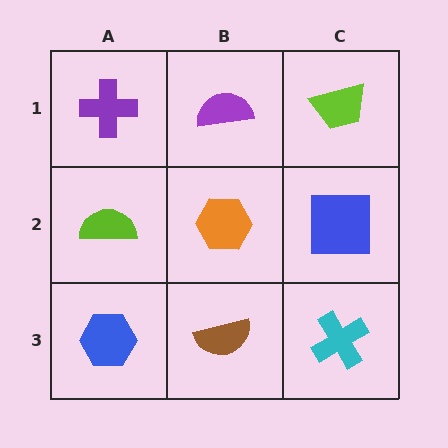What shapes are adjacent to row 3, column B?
An orange hexagon (row 2, column B), a blue hexagon (row 3, column A), a cyan cross (row 3, column C).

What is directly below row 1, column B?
An orange hexagon.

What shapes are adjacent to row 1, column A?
A lime semicircle (row 2, column A), a purple semicircle (row 1, column B).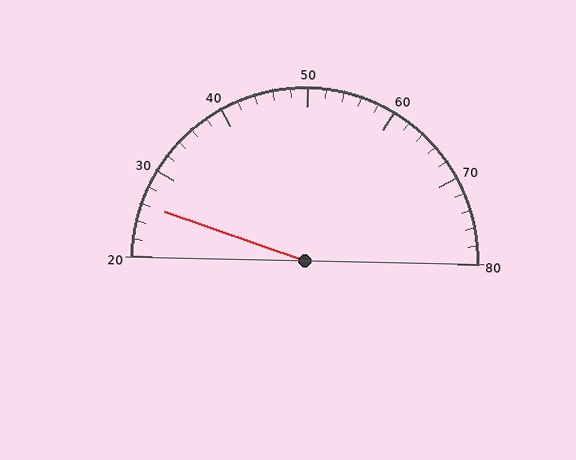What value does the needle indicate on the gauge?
The needle indicates approximately 26.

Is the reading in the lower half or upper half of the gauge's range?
The reading is in the lower half of the range (20 to 80).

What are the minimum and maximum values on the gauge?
The gauge ranges from 20 to 80.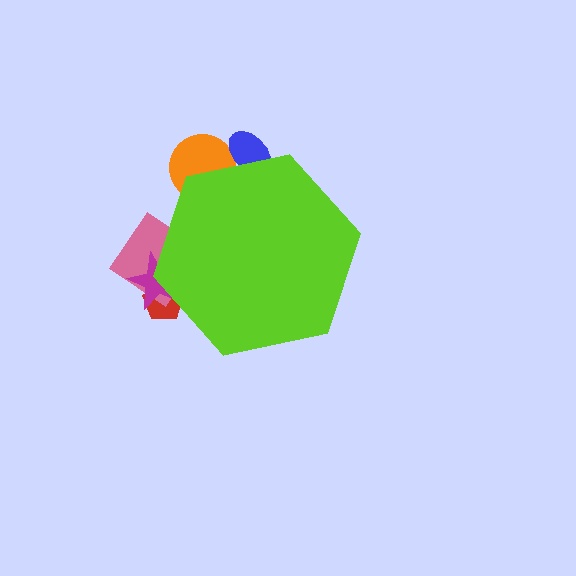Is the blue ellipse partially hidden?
Yes, the blue ellipse is partially hidden behind the lime hexagon.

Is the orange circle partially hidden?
Yes, the orange circle is partially hidden behind the lime hexagon.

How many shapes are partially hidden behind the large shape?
5 shapes are partially hidden.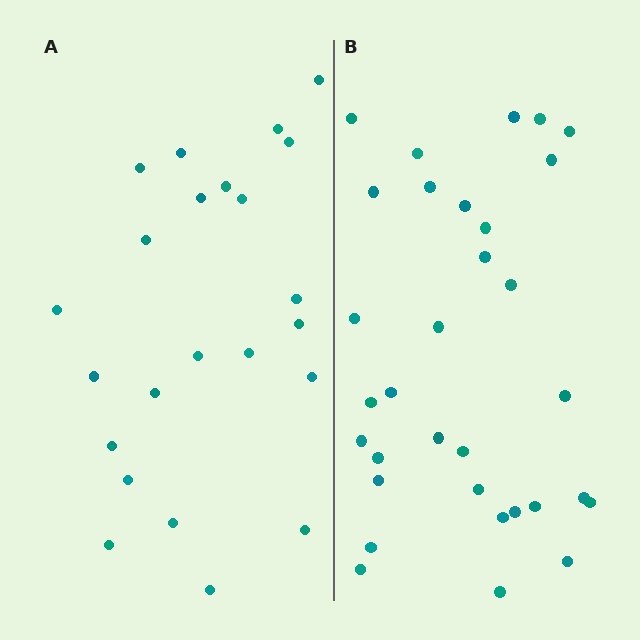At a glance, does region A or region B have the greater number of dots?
Region B (the right region) has more dots.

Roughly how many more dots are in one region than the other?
Region B has roughly 8 or so more dots than region A.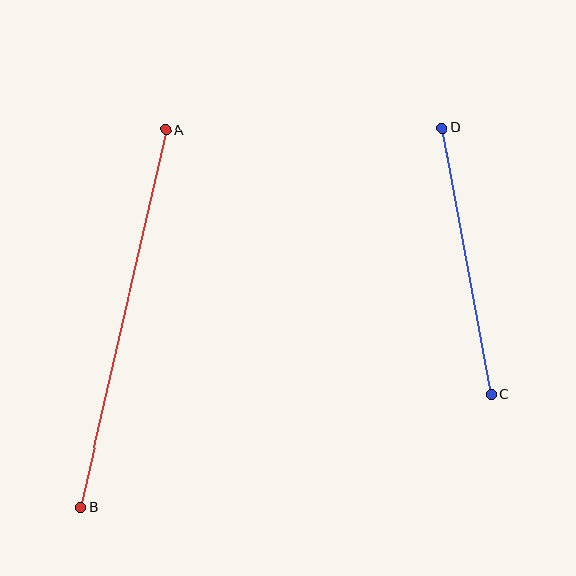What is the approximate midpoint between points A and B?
The midpoint is at approximately (123, 318) pixels.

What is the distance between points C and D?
The distance is approximately 271 pixels.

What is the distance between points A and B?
The distance is approximately 386 pixels.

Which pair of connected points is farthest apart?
Points A and B are farthest apart.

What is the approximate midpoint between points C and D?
The midpoint is at approximately (467, 261) pixels.